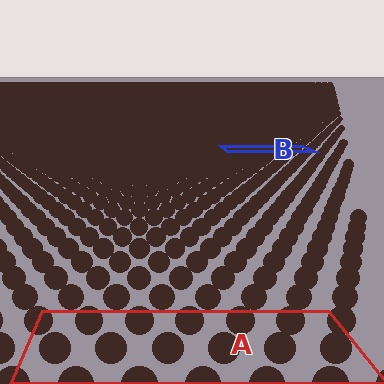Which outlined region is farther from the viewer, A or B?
Region B is farther from the viewer — the texture elements inside it appear smaller and more densely packed.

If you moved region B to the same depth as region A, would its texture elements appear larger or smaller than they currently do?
They would appear larger. At a closer depth, the same texture elements are projected at a bigger on-screen size.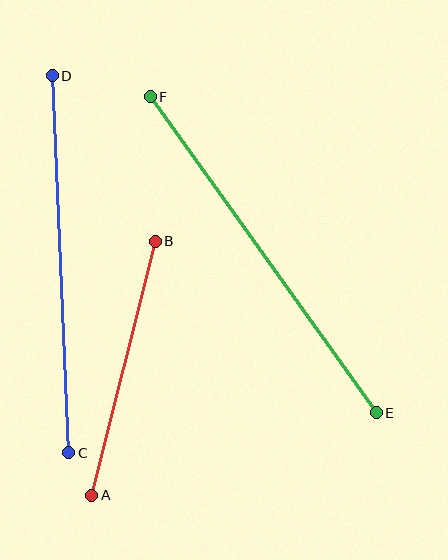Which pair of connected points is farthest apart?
Points E and F are farthest apart.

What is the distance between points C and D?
The distance is approximately 377 pixels.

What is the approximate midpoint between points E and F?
The midpoint is at approximately (263, 255) pixels.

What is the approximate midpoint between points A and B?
The midpoint is at approximately (123, 368) pixels.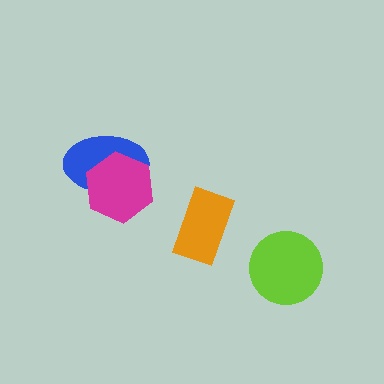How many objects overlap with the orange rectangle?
0 objects overlap with the orange rectangle.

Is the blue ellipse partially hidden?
Yes, it is partially covered by another shape.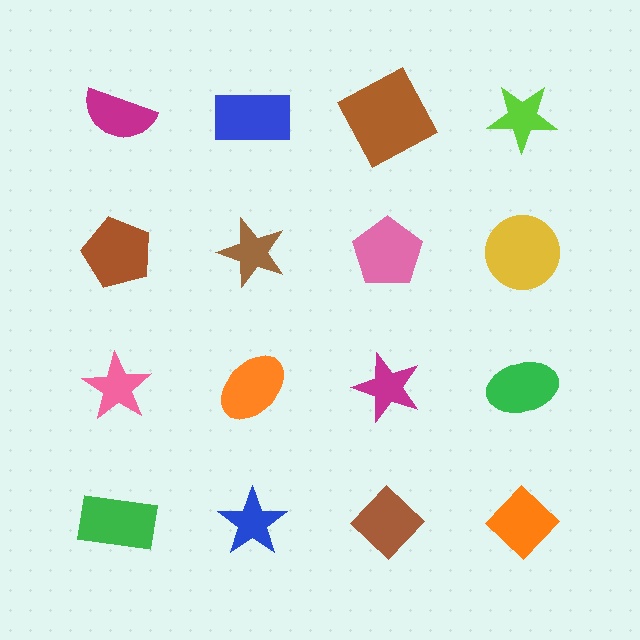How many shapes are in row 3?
4 shapes.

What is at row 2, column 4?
A yellow circle.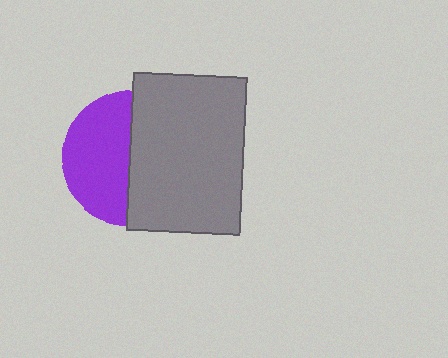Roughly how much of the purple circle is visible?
About half of it is visible (roughly 49%).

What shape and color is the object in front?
The object in front is a gray rectangle.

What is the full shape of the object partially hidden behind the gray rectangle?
The partially hidden object is a purple circle.